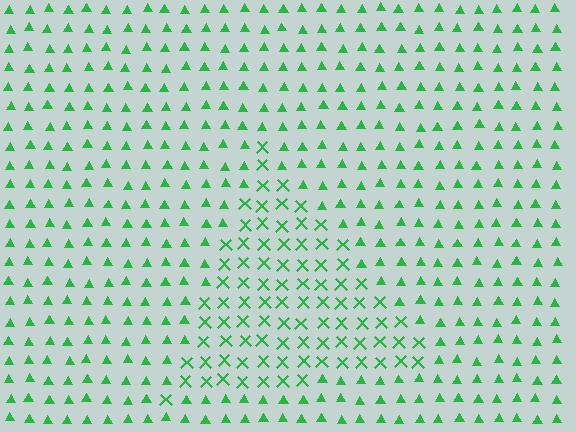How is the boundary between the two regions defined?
The boundary is defined by a change in element shape: X marks inside vs. triangles outside. All elements share the same color and spacing.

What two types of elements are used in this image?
The image uses X marks inside the triangle region and triangles outside it.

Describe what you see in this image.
The image is filled with small green elements arranged in a uniform grid. A triangle-shaped region contains X marks, while the surrounding area contains triangles. The boundary is defined purely by the change in element shape.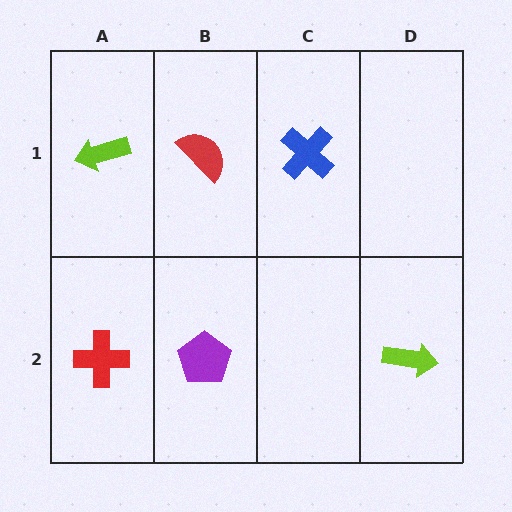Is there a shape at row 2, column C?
No, that cell is empty.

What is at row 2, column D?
A lime arrow.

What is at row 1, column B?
A red semicircle.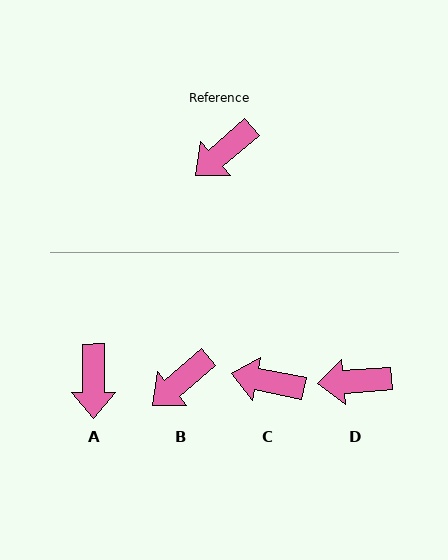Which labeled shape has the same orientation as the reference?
B.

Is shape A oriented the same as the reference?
No, it is off by about 50 degrees.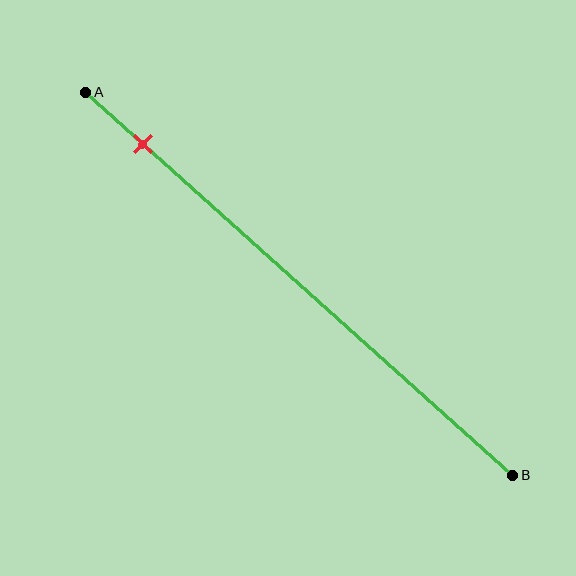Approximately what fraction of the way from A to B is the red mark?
The red mark is approximately 15% of the way from A to B.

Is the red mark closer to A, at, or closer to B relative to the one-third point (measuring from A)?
The red mark is closer to point A than the one-third point of segment AB.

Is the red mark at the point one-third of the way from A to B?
No, the mark is at about 15% from A, not at the 33% one-third point.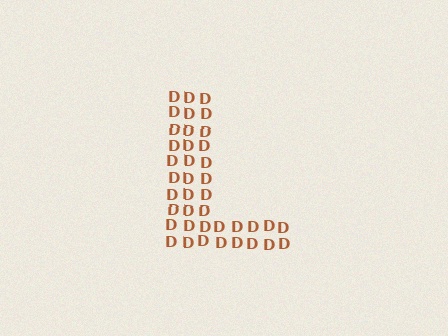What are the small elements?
The small elements are letter D's.